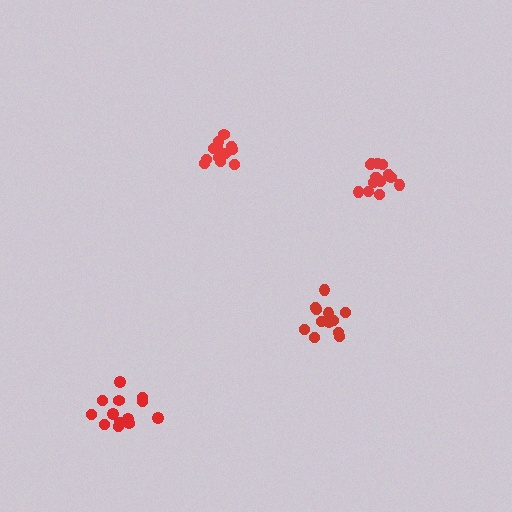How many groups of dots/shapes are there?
There are 4 groups.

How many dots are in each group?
Group 1: 12 dots, Group 2: 13 dots, Group 3: 13 dots, Group 4: 14 dots (52 total).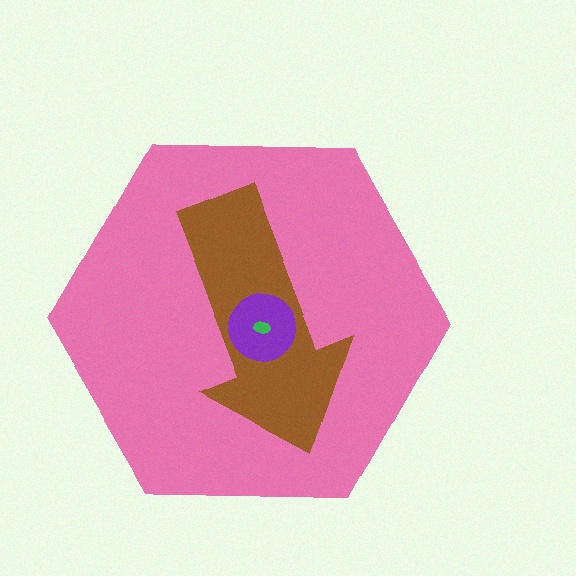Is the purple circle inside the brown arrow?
Yes.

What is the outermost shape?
The pink hexagon.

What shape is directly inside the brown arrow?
The purple circle.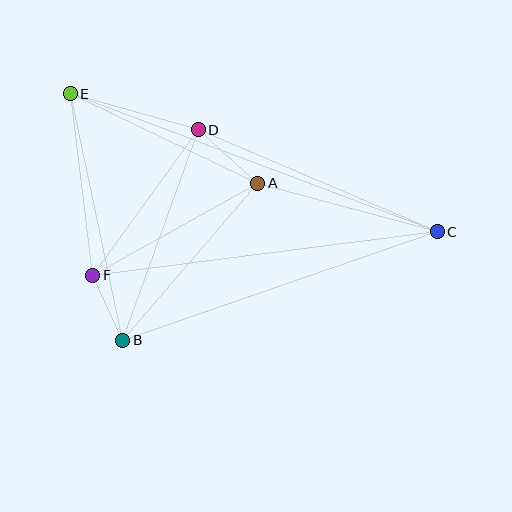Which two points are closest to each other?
Points B and F are closest to each other.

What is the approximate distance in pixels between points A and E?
The distance between A and E is approximately 208 pixels.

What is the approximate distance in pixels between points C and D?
The distance between C and D is approximately 260 pixels.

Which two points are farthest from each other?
Points C and E are farthest from each other.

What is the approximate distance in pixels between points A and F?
The distance between A and F is approximately 189 pixels.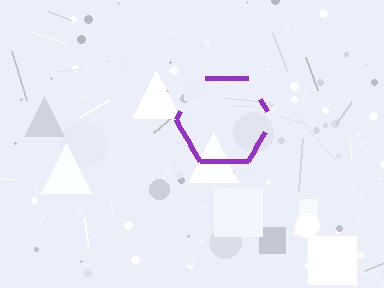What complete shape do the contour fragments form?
The contour fragments form a hexagon.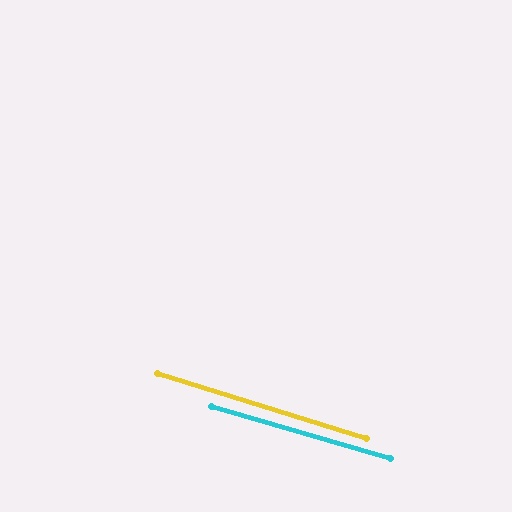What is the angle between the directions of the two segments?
Approximately 1 degree.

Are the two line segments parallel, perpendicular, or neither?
Parallel — their directions differ by only 0.8°.